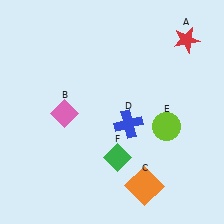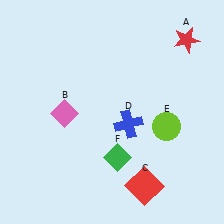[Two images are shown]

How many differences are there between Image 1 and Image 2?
There is 1 difference between the two images.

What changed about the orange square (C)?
In Image 1, C is orange. In Image 2, it changed to red.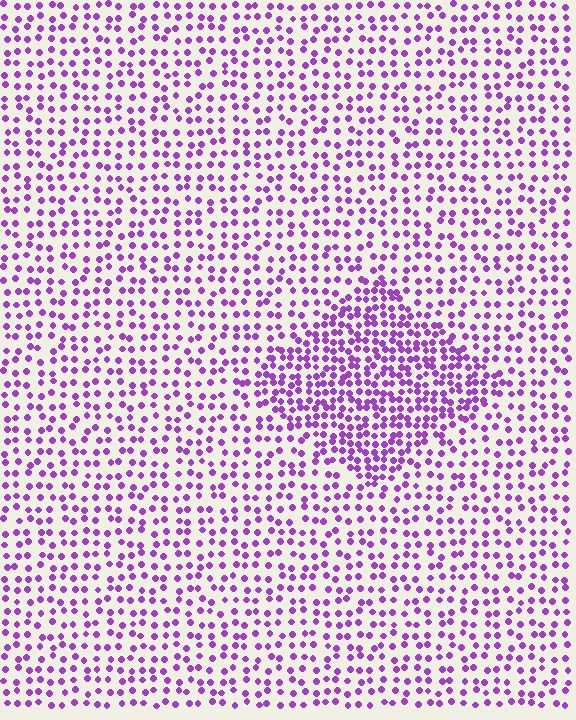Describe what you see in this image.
The image contains small purple elements arranged at two different densities. A diamond-shaped region is visible where the elements are more densely packed than the surrounding area.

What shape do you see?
I see a diamond.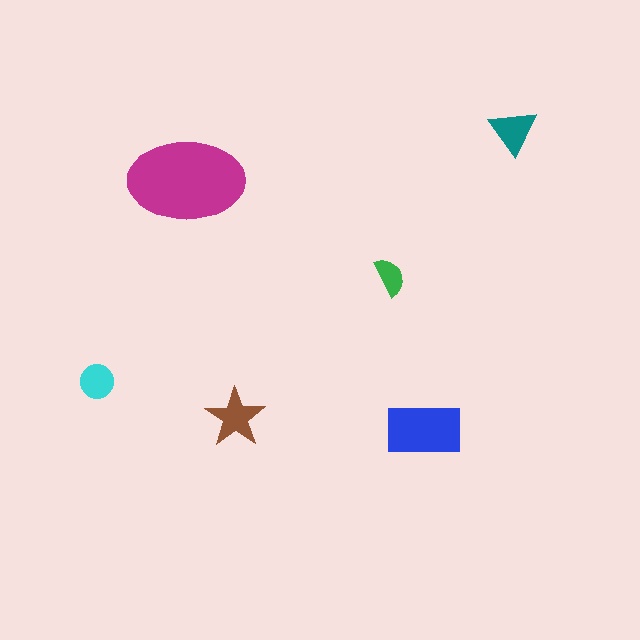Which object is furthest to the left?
The cyan circle is leftmost.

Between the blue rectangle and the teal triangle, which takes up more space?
The blue rectangle.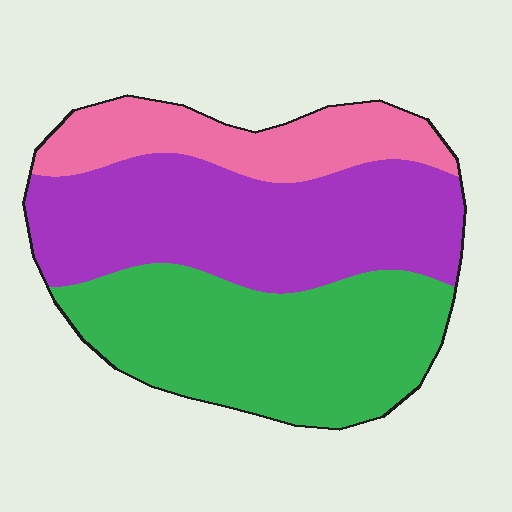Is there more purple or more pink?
Purple.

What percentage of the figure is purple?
Purple covers roughly 40% of the figure.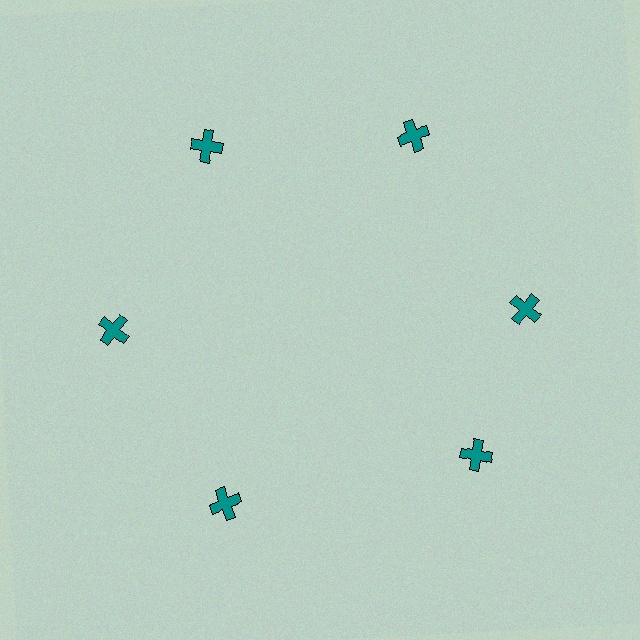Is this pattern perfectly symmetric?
No. The 6 teal crosses are arranged in a ring, but one element near the 5 o'clock position is rotated out of alignment along the ring, breaking the 6-fold rotational symmetry.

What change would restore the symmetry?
The symmetry would be restored by rotating it back into even spacing with its neighbors so that all 6 crosses sit at equal angles and equal distance from the center.